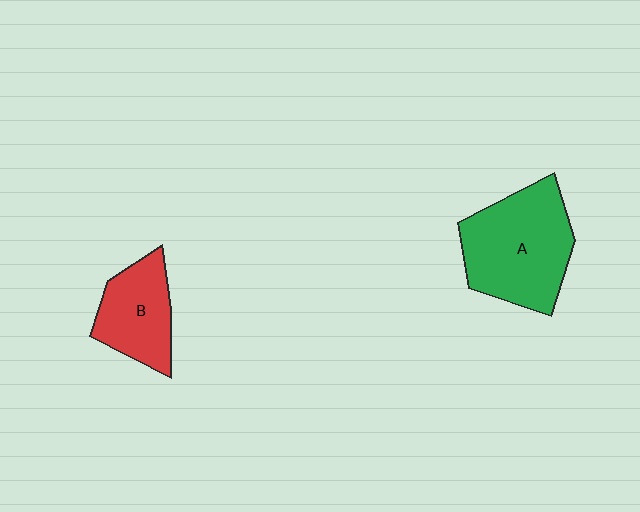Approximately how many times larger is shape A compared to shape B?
Approximately 1.6 times.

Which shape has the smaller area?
Shape B (red).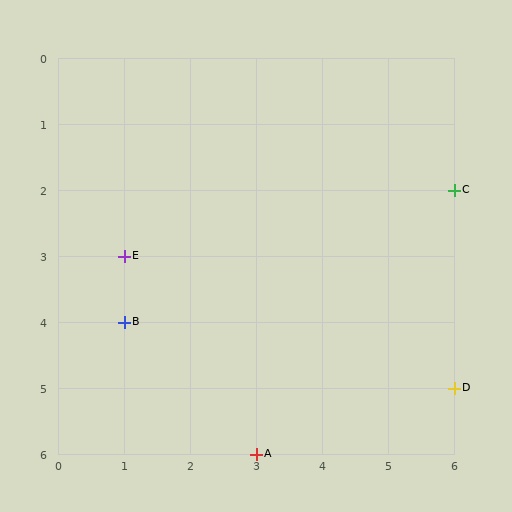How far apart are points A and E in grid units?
Points A and E are 2 columns and 3 rows apart (about 3.6 grid units diagonally).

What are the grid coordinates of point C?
Point C is at grid coordinates (6, 2).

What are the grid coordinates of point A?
Point A is at grid coordinates (3, 6).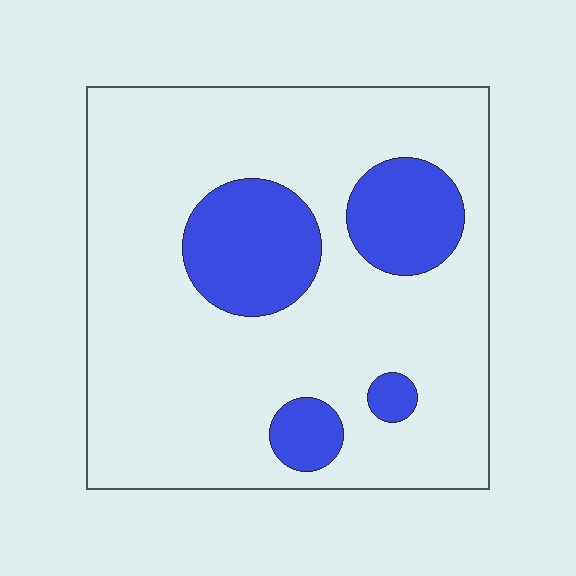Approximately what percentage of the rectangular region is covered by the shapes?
Approximately 20%.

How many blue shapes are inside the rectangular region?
4.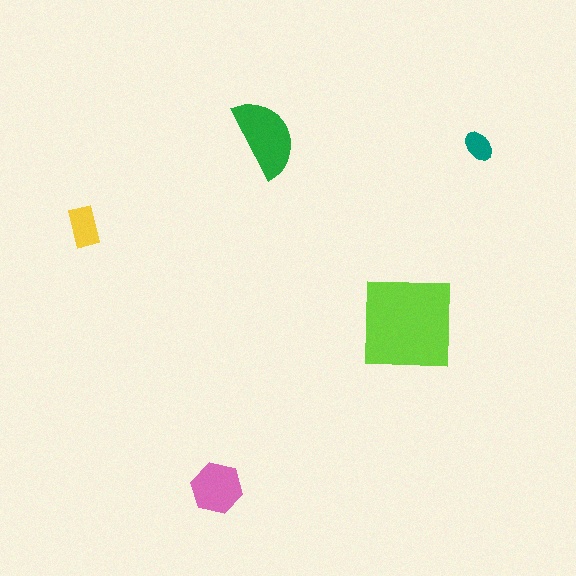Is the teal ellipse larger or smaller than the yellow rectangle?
Smaller.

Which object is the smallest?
The teal ellipse.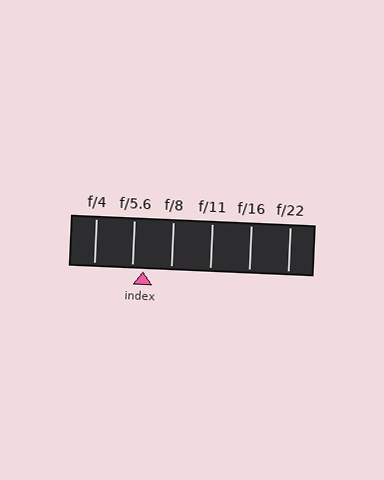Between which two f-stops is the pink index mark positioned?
The index mark is between f/5.6 and f/8.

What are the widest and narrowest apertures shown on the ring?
The widest aperture shown is f/4 and the narrowest is f/22.